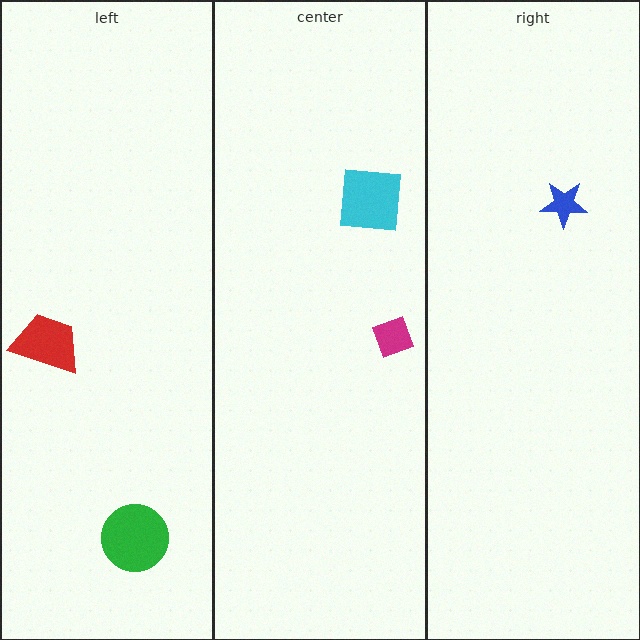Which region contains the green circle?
The left region.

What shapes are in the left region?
The red trapezoid, the green circle.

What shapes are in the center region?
The cyan square, the magenta diamond.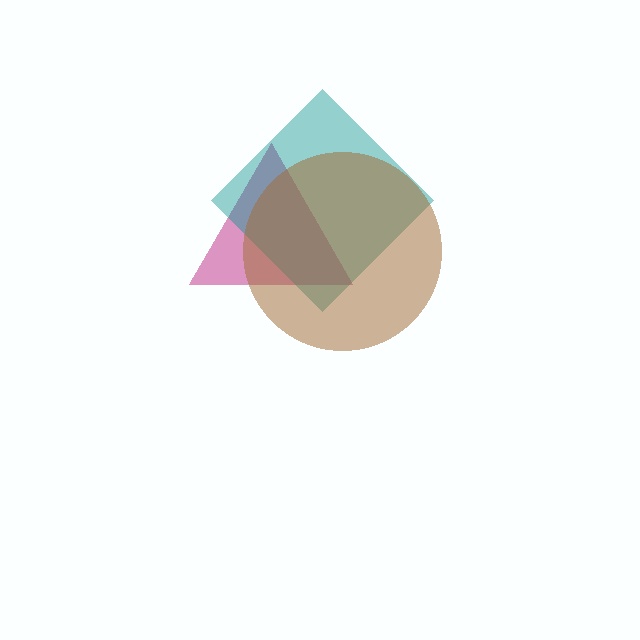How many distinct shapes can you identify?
There are 3 distinct shapes: a magenta triangle, a teal diamond, a brown circle.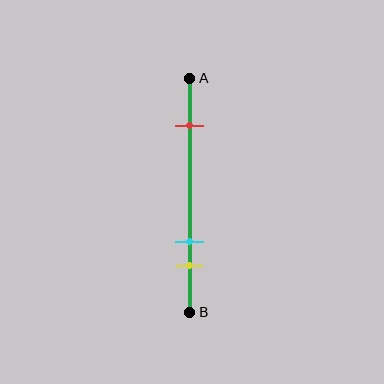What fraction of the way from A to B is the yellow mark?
The yellow mark is approximately 80% (0.8) of the way from A to B.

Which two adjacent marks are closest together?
The cyan and yellow marks are the closest adjacent pair.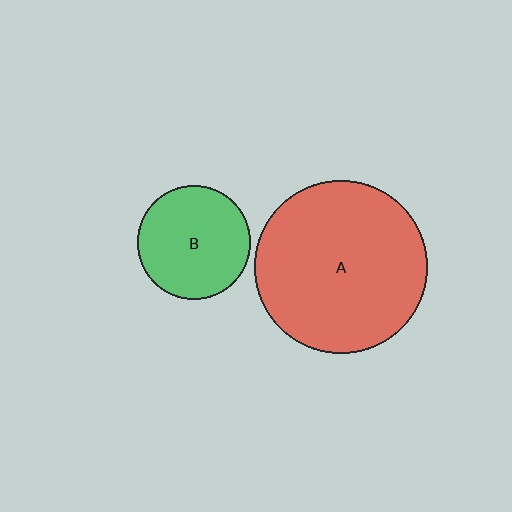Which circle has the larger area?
Circle A (red).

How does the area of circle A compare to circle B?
Approximately 2.3 times.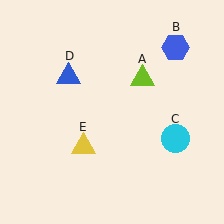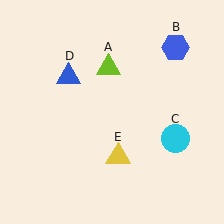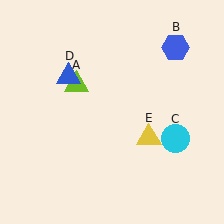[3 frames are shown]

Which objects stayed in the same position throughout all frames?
Blue hexagon (object B) and cyan circle (object C) and blue triangle (object D) remained stationary.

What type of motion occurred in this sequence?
The lime triangle (object A), yellow triangle (object E) rotated counterclockwise around the center of the scene.